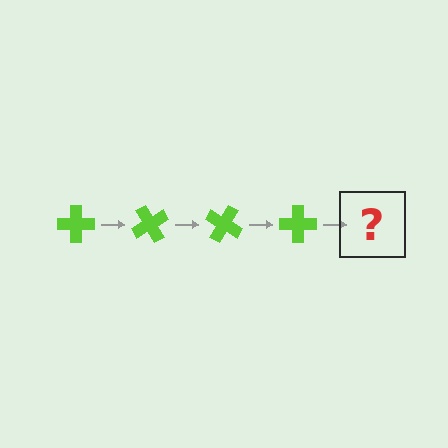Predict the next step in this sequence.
The next step is a lime cross rotated 240 degrees.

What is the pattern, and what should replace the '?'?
The pattern is that the cross rotates 60 degrees each step. The '?' should be a lime cross rotated 240 degrees.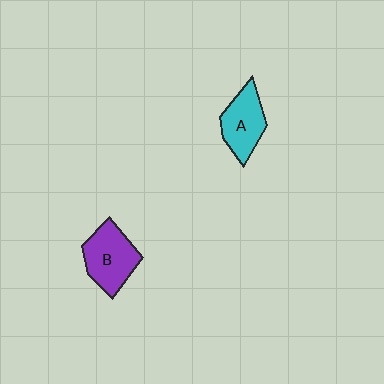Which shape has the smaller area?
Shape A (cyan).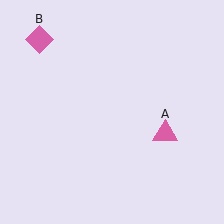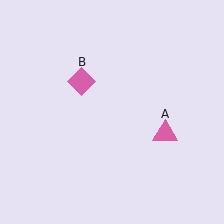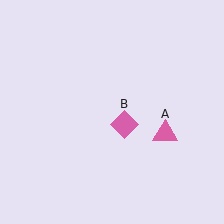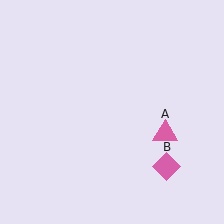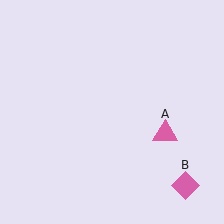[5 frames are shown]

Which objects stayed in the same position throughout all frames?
Pink triangle (object A) remained stationary.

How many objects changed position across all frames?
1 object changed position: pink diamond (object B).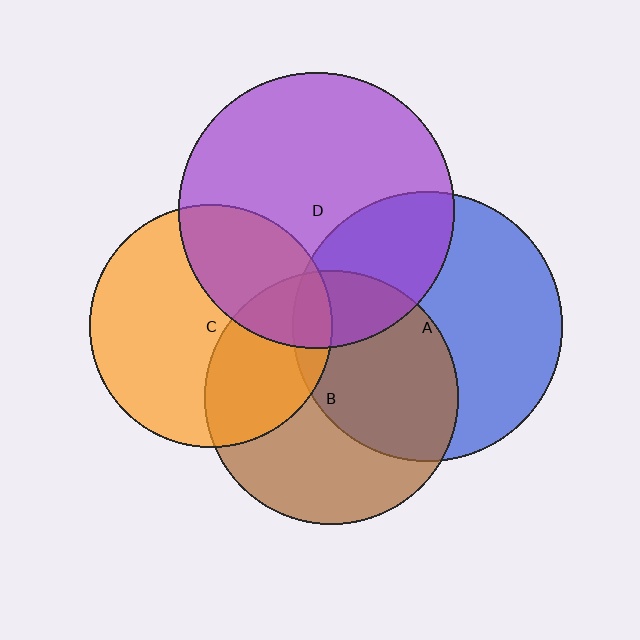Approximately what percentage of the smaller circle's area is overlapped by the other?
Approximately 35%.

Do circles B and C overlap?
Yes.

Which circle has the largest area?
Circle D (purple).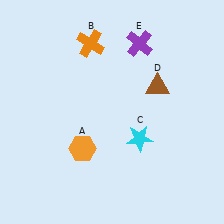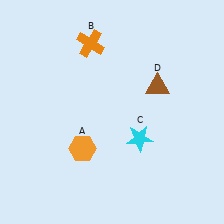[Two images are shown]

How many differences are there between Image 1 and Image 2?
There is 1 difference between the two images.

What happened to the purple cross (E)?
The purple cross (E) was removed in Image 2. It was in the top-right area of Image 1.